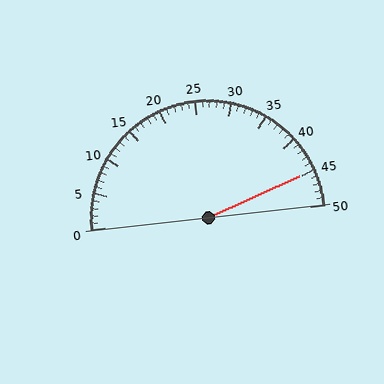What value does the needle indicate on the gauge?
The needle indicates approximately 45.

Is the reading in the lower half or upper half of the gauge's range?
The reading is in the upper half of the range (0 to 50).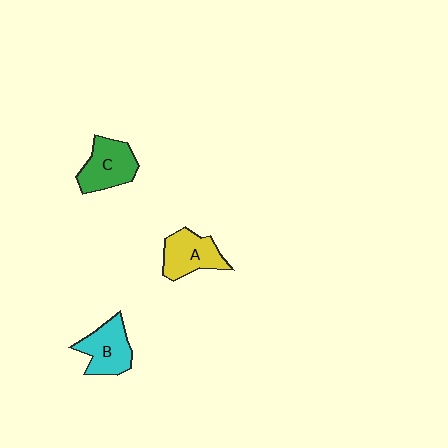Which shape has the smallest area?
Shape A (yellow).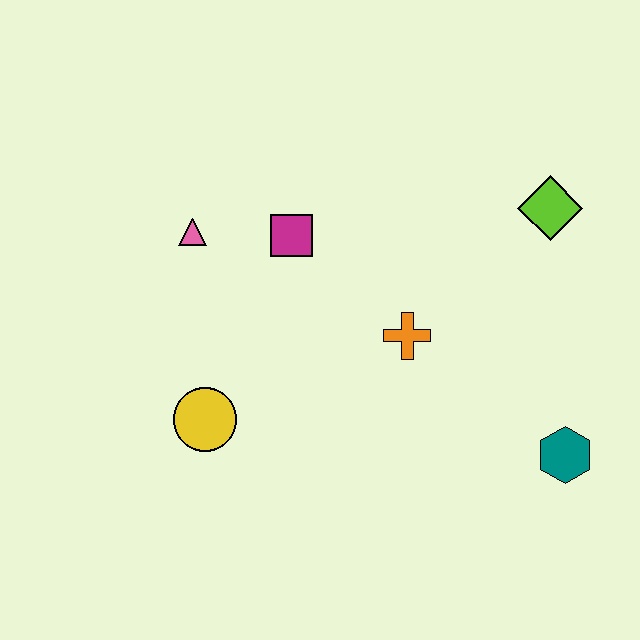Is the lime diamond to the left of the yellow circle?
No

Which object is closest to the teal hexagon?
The orange cross is closest to the teal hexagon.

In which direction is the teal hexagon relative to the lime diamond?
The teal hexagon is below the lime diamond.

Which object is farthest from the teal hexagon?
The pink triangle is farthest from the teal hexagon.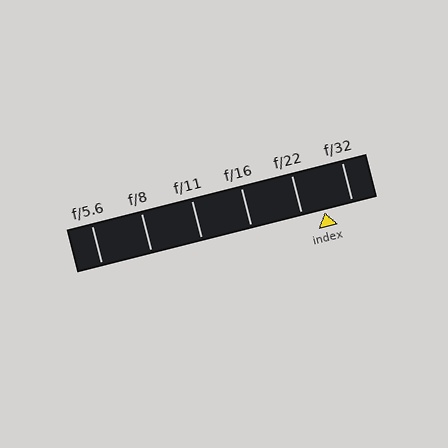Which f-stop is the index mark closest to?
The index mark is closest to f/22.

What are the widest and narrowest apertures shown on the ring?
The widest aperture shown is f/5.6 and the narrowest is f/32.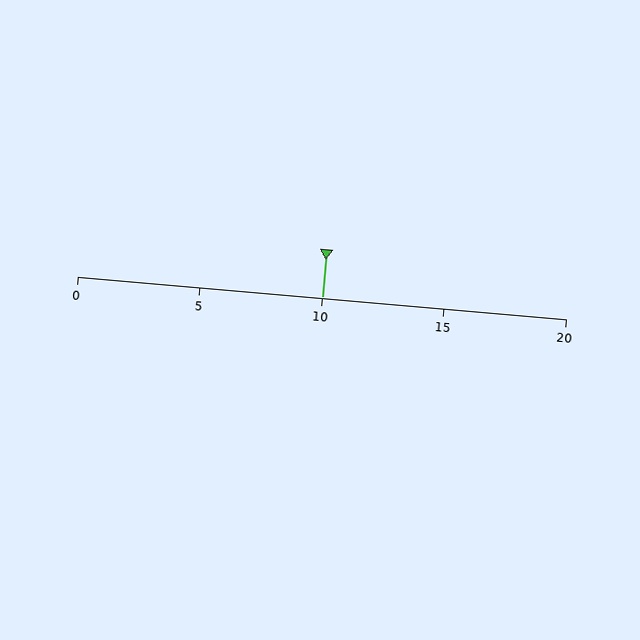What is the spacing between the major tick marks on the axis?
The major ticks are spaced 5 apart.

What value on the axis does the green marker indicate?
The marker indicates approximately 10.